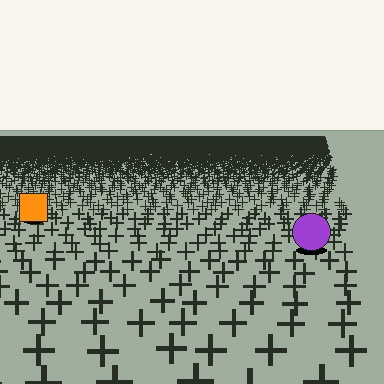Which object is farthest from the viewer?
The orange square is farthest from the viewer. It appears smaller and the ground texture around it is denser.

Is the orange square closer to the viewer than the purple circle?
No. The purple circle is closer — you can tell from the texture gradient: the ground texture is coarser near it.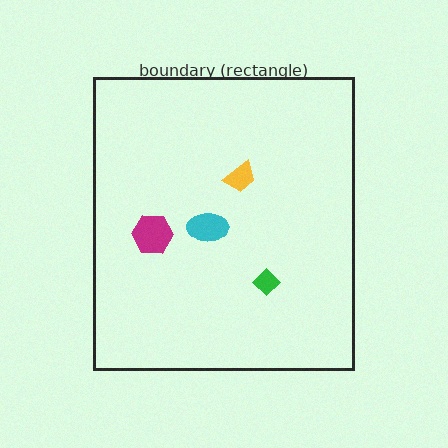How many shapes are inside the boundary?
4 inside, 0 outside.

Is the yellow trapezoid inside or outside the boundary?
Inside.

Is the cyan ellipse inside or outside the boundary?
Inside.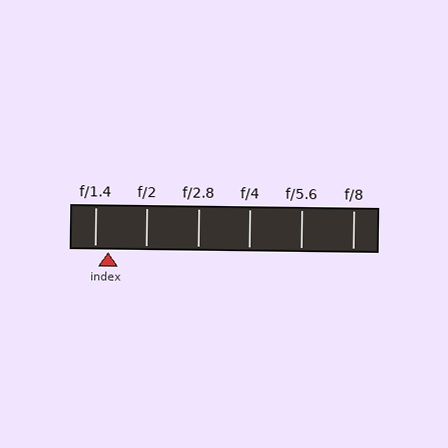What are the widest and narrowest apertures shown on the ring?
The widest aperture shown is f/1.4 and the narrowest is f/8.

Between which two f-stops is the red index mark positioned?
The index mark is between f/1.4 and f/2.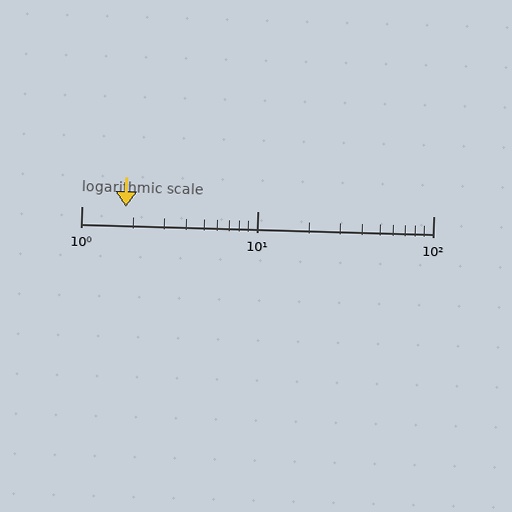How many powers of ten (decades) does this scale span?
The scale spans 2 decades, from 1 to 100.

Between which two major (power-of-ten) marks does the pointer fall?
The pointer is between 1 and 10.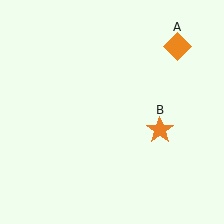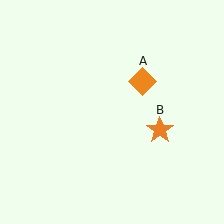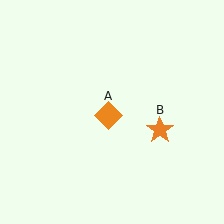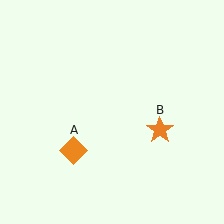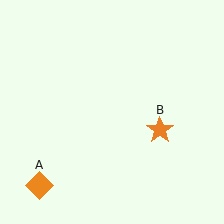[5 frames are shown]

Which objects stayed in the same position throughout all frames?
Orange star (object B) remained stationary.